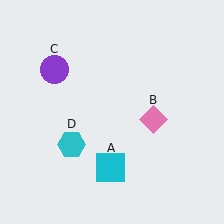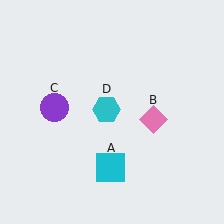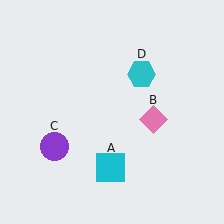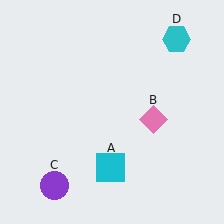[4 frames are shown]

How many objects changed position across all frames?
2 objects changed position: purple circle (object C), cyan hexagon (object D).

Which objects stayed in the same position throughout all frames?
Cyan square (object A) and pink diamond (object B) remained stationary.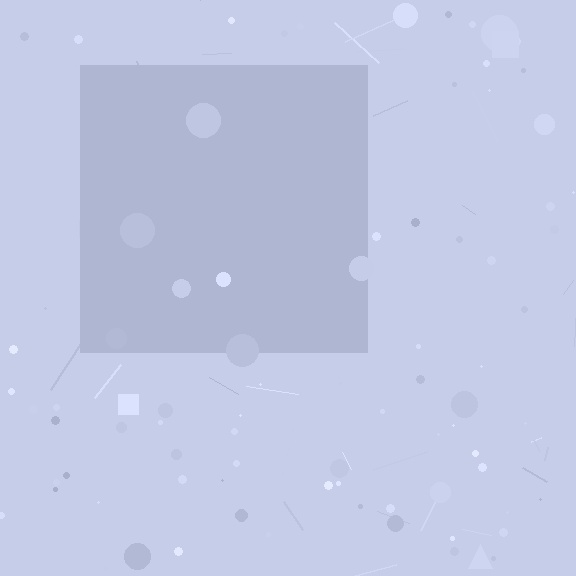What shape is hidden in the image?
A square is hidden in the image.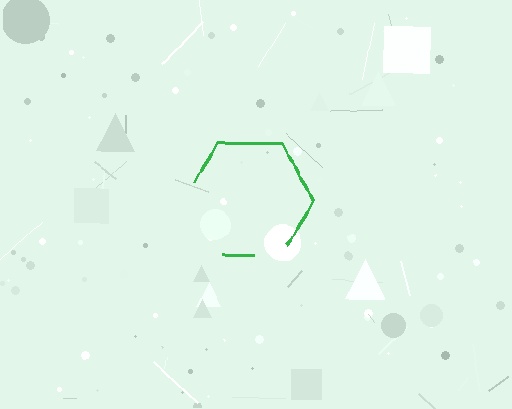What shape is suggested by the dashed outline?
The dashed outline suggests a hexagon.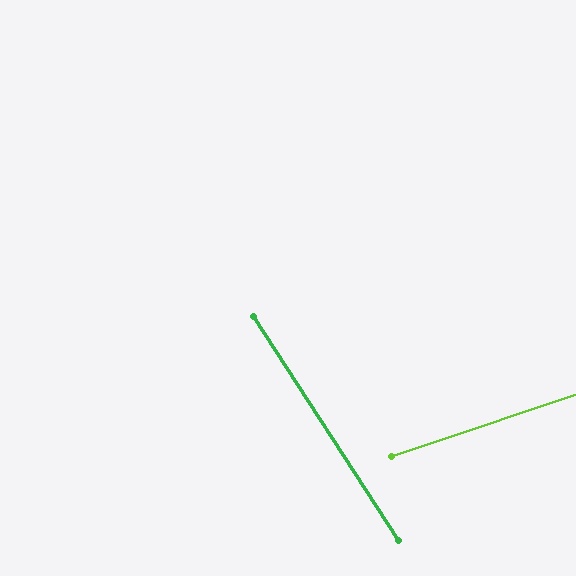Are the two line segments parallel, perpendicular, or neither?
Neither parallel nor perpendicular — they differ by about 76°.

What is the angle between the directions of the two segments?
Approximately 76 degrees.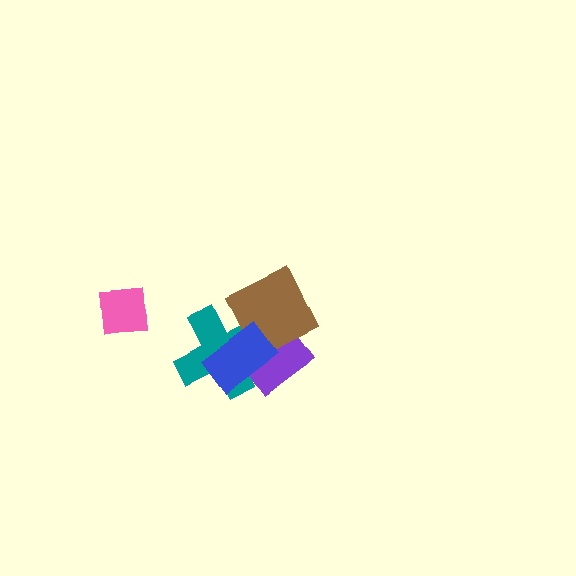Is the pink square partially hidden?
No, no other shape covers it.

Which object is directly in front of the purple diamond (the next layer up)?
The teal cross is directly in front of the purple diamond.